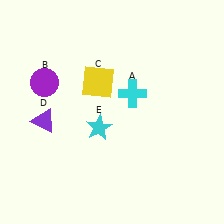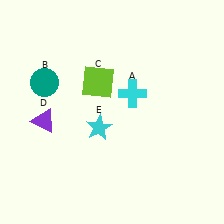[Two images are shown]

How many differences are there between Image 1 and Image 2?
There are 2 differences between the two images.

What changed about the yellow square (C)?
In Image 1, C is yellow. In Image 2, it changed to lime.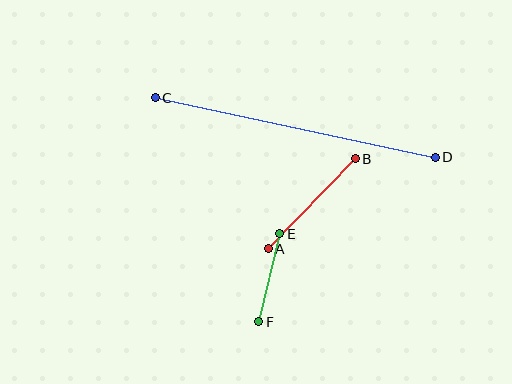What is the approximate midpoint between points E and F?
The midpoint is at approximately (269, 278) pixels.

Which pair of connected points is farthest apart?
Points C and D are farthest apart.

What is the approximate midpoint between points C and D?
The midpoint is at approximately (295, 128) pixels.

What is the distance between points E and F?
The distance is approximately 90 pixels.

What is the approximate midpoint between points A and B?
The midpoint is at approximately (312, 204) pixels.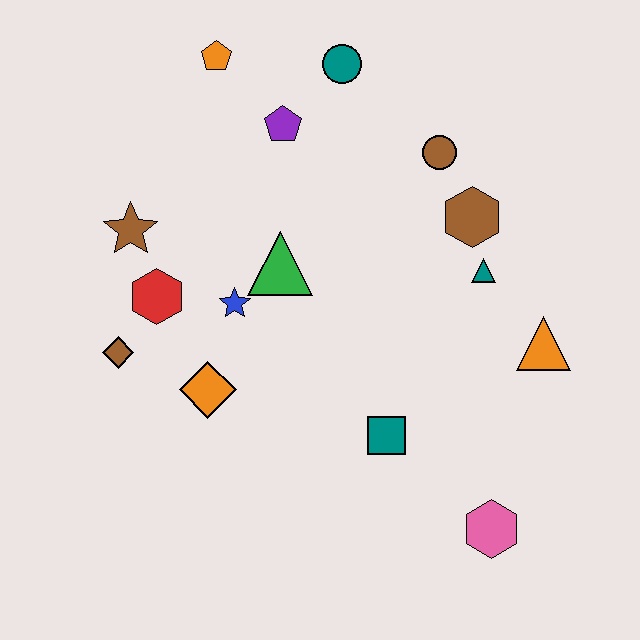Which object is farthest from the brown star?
The pink hexagon is farthest from the brown star.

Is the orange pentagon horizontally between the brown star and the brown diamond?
No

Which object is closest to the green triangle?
The blue star is closest to the green triangle.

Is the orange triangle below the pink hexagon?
No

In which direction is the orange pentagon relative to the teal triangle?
The orange pentagon is to the left of the teal triangle.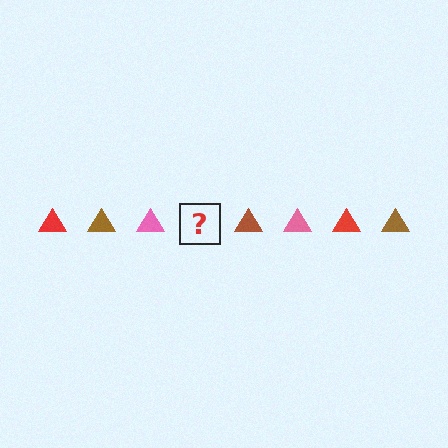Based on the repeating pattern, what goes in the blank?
The blank should be a red triangle.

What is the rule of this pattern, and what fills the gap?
The rule is that the pattern cycles through red, brown, pink triangles. The gap should be filled with a red triangle.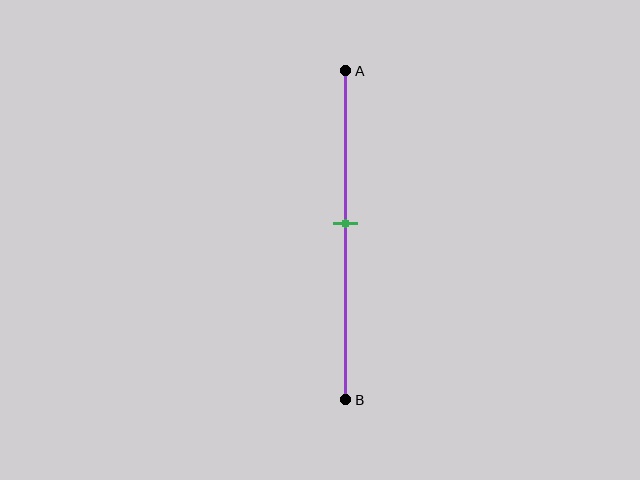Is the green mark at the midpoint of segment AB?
No, the mark is at about 45% from A, not at the 50% midpoint.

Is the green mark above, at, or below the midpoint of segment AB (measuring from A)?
The green mark is above the midpoint of segment AB.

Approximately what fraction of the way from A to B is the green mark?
The green mark is approximately 45% of the way from A to B.